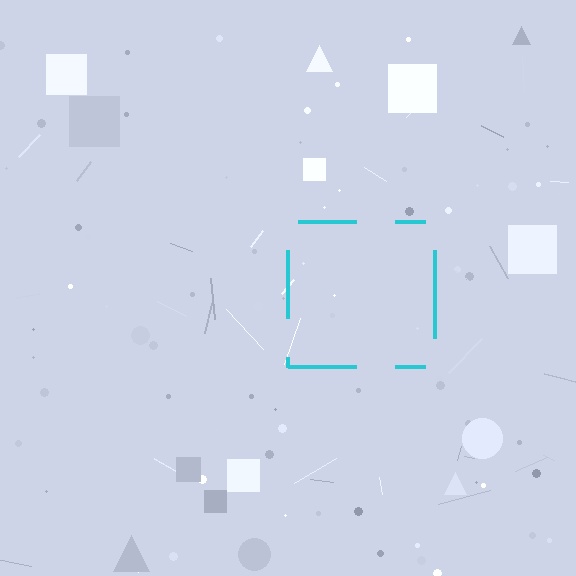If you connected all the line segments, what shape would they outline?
They would outline a square.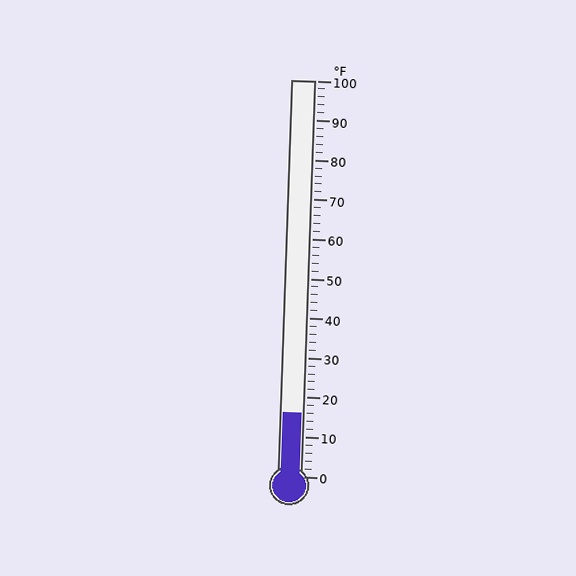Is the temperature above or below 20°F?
The temperature is below 20°F.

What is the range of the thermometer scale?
The thermometer scale ranges from 0°F to 100°F.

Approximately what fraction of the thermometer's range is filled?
The thermometer is filled to approximately 15% of its range.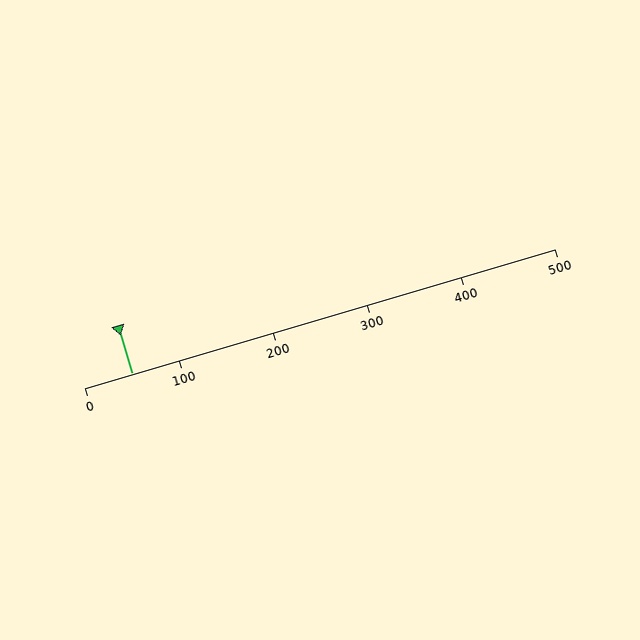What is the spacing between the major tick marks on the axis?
The major ticks are spaced 100 apart.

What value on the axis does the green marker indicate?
The marker indicates approximately 50.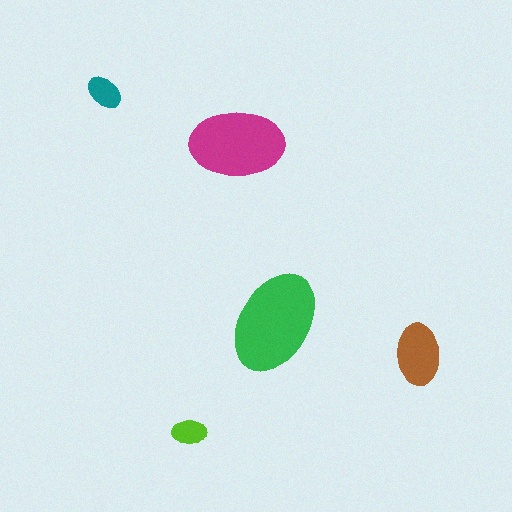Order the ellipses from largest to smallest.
the green one, the magenta one, the brown one, the teal one, the lime one.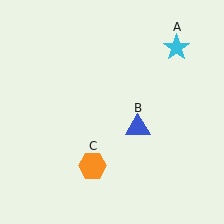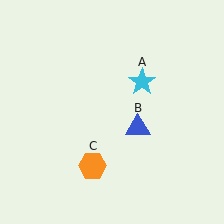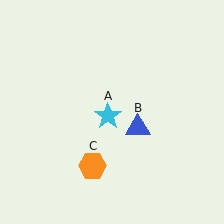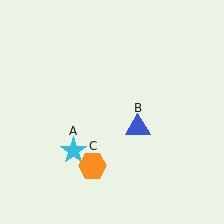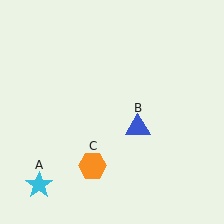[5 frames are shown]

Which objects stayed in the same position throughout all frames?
Blue triangle (object B) and orange hexagon (object C) remained stationary.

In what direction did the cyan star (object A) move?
The cyan star (object A) moved down and to the left.